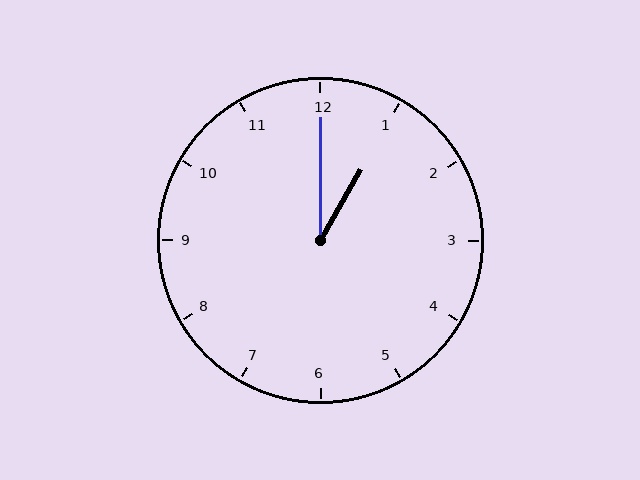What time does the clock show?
1:00.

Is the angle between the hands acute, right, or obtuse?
It is acute.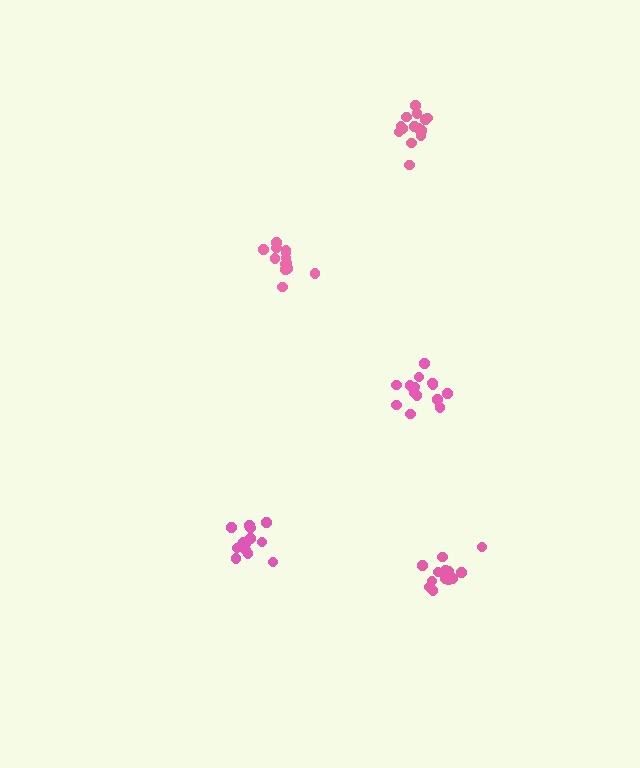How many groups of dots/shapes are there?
There are 5 groups.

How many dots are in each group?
Group 1: 15 dots, Group 2: 13 dots, Group 3: 14 dots, Group 4: 13 dots, Group 5: 14 dots (69 total).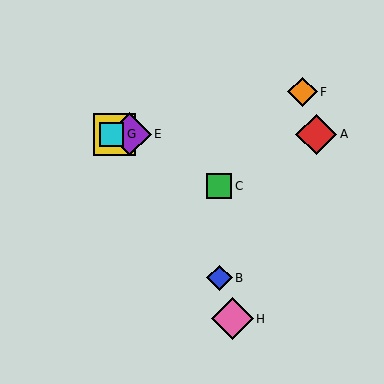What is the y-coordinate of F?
Object F is at y≈92.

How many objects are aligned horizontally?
4 objects (A, D, E, G) are aligned horizontally.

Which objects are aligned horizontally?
Objects A, D, E, G are aligned horizontally.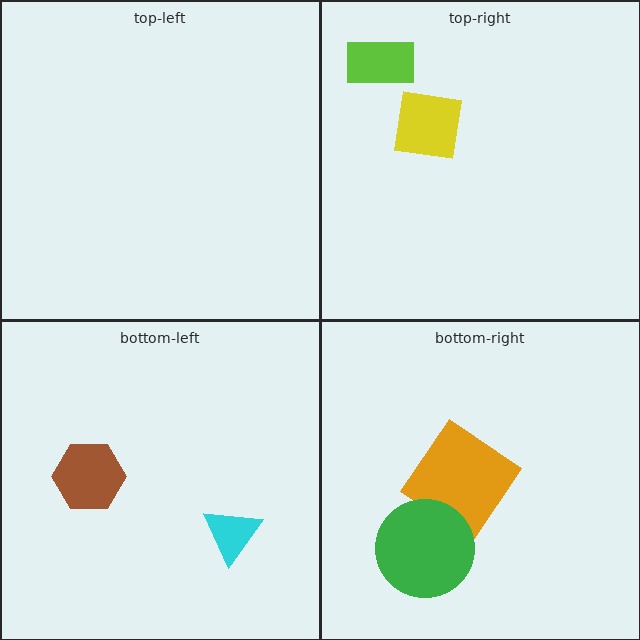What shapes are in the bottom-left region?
The cyan triangle, the brown hexagon.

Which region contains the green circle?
The bottom-right region.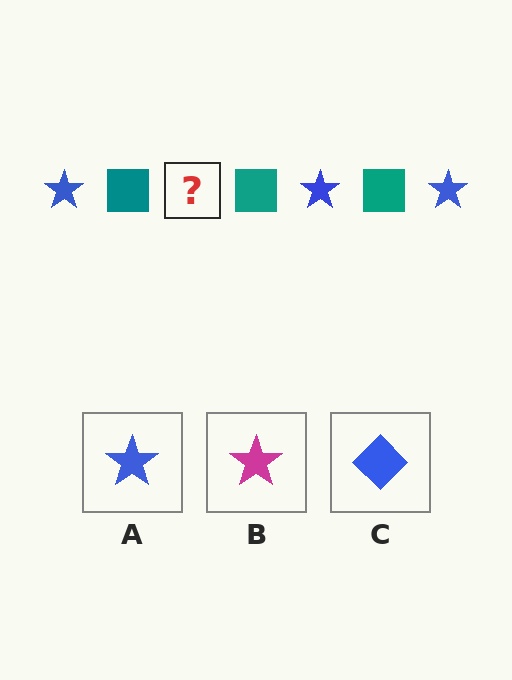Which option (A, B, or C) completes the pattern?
A.